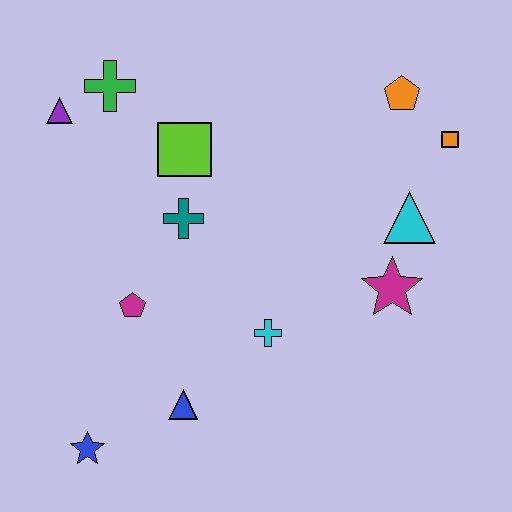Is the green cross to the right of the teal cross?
No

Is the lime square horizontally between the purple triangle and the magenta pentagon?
No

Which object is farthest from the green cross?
The blue star is farthest from the green cross.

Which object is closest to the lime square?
The teal cross is closest to the lime square.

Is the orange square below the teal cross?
No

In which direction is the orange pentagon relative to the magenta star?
The orange pentagon is above the magenta star.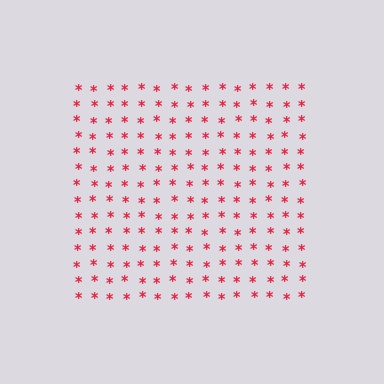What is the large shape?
The large shape is a square.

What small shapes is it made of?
It is made of small asterisks.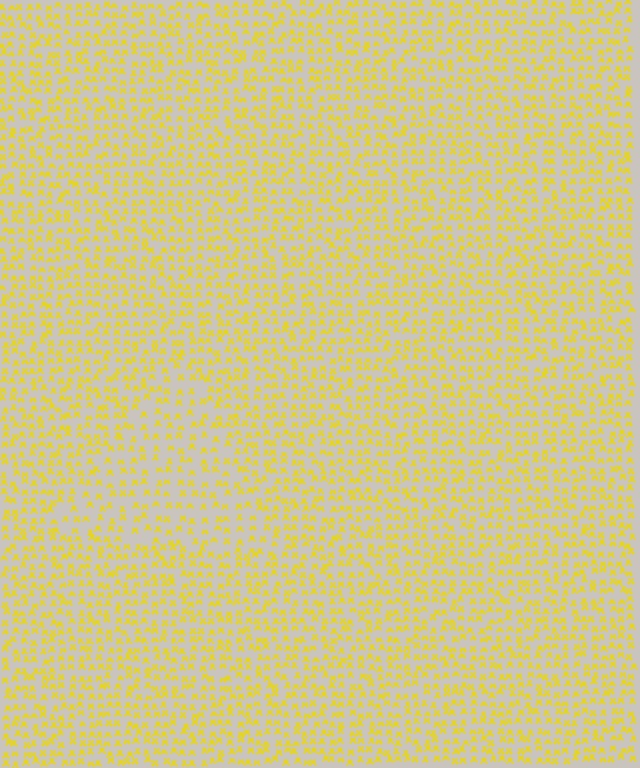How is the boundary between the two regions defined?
The boundary is defined by a change in element density (approximately 1.6x ratio). All elements are the same color, size, and shape.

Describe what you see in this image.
The image contains small yellow elements arranged at two different densities. A triangle-shaped region is visible where the elements are less densely packed than the surrounding area.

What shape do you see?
I see a triangle.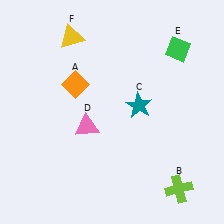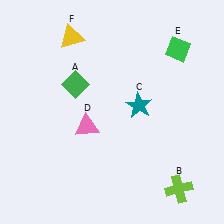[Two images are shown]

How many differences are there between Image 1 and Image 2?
There is 1 difference between the two images.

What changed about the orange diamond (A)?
In Image 1, A is orange. In Image 2, it changed to green.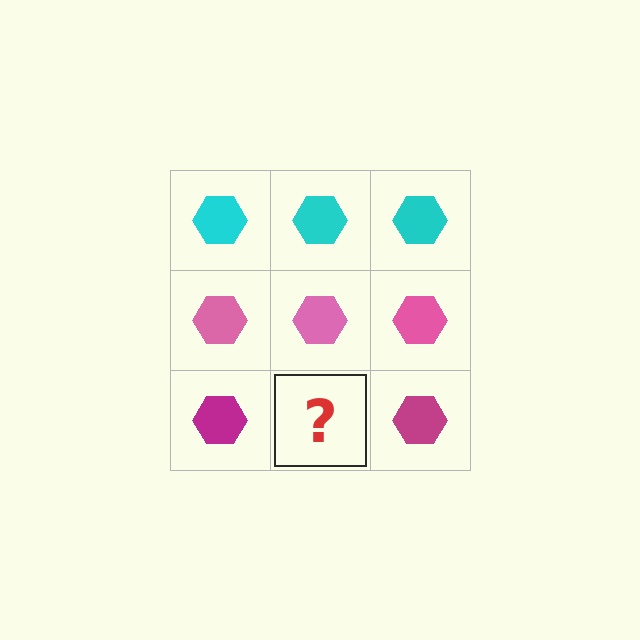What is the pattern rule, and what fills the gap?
The rule is that each row has a consistent color. The gap should be filled with a magenta hexagon.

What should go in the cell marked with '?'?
The missing cell should contain a magenta hexagon.